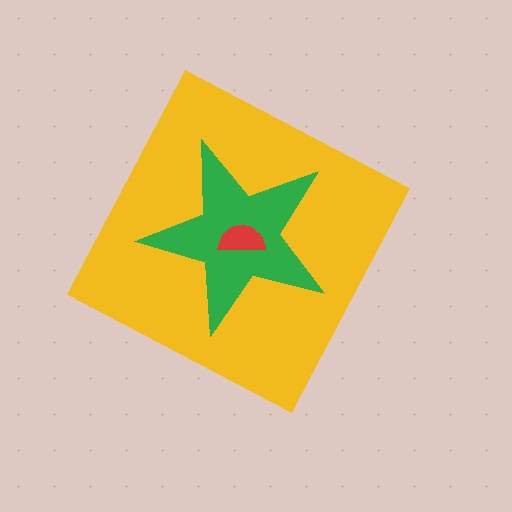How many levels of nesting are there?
3.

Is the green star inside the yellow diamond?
Yes.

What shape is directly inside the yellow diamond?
The green star.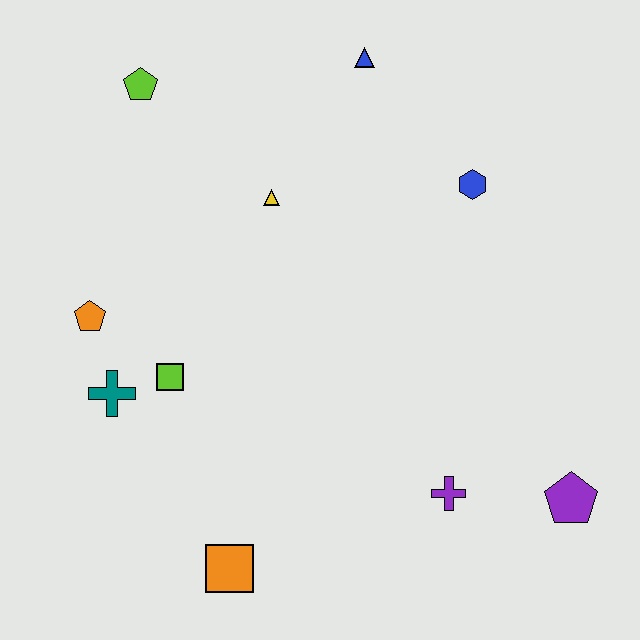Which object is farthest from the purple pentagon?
The lime pentagon is farthest from the purple pentagon.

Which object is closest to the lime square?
The teal cross is closest to the lime square.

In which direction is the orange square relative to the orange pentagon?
The orange square is below the orange pentagon.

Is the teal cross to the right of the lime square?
No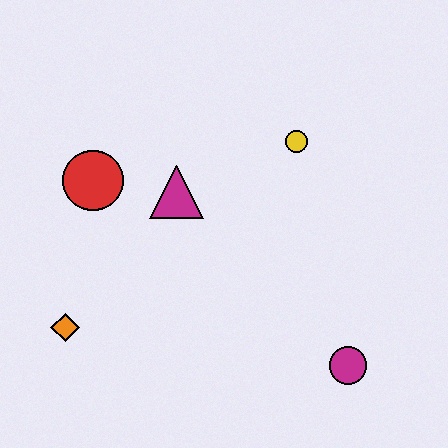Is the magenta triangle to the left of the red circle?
No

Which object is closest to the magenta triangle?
The red circle is closest to the magenta triangle.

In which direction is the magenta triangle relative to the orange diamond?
The magenta triangle is above the orange diamond.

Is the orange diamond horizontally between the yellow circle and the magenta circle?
No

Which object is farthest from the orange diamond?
The yellow circle is farthest from the orange diamond.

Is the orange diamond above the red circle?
No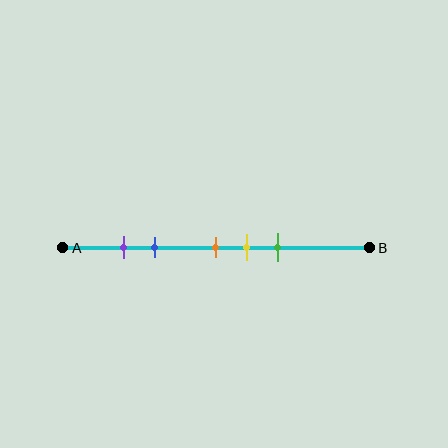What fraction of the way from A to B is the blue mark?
The blue mark is approximately 30% (0.3) of the way from A to B.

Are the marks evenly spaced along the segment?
No, the marks are not evenly spaced.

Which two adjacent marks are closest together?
The purple and blue marks are the closest adjacent pair.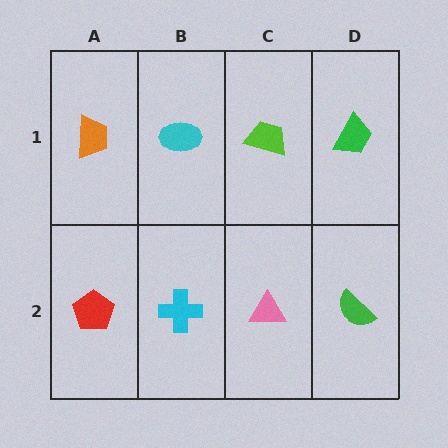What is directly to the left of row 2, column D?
A pink triangle.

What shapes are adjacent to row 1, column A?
A red pentagon (row 2, column A), a cyan ellipse (row 1, column B).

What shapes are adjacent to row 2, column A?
An orange trapezoid (row 1, column A), a cyan cross (row 2, column B).